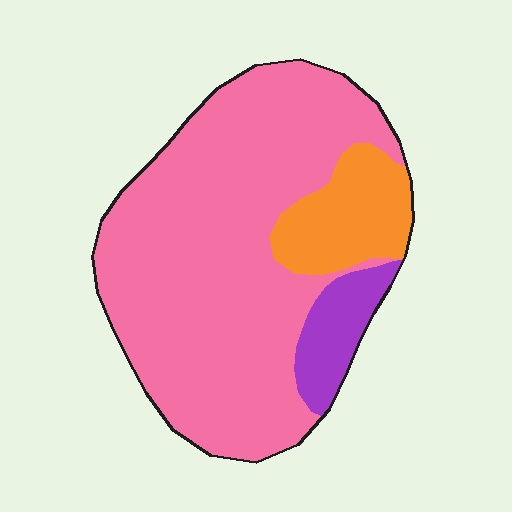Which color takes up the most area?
Pink, at roughly 75%.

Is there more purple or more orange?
Orange.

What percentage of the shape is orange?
Orange covers 14% of the shape.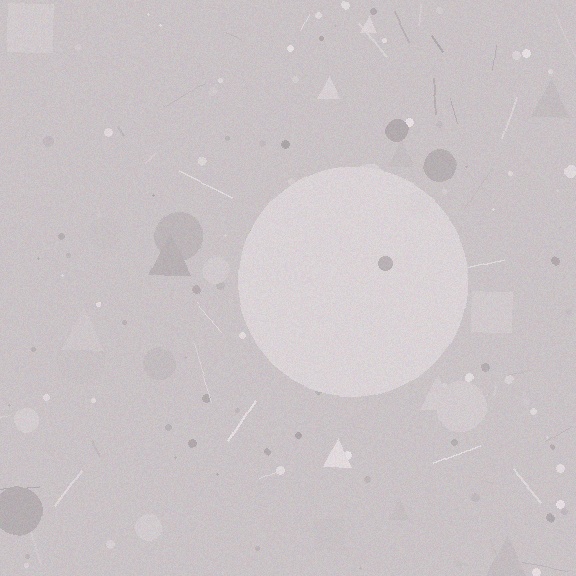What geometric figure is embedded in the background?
A circle is embedded in the background.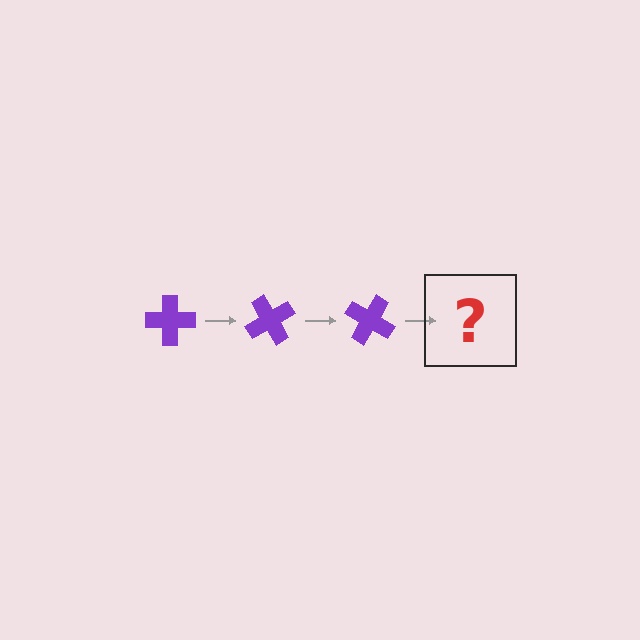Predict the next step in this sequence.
The next step is a purple cross rotated 180 degrees.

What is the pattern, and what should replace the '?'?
The pattern is that the cross rotates 60 degrees each step. The '?' should be a purple cross rotated 180 degrees.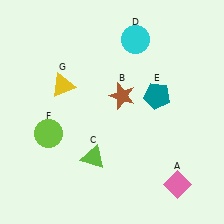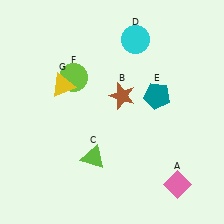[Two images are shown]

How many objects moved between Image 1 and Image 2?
1 object moved between the two images.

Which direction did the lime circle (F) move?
The lime circle (F) moved up.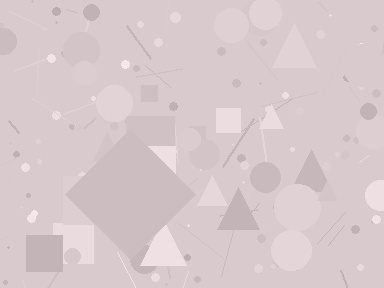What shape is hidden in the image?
A diamond is hidden in the image.